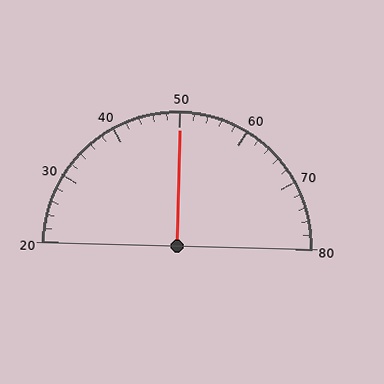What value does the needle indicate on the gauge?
The needle indicates approximately 50.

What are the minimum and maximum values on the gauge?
The gauge ranges from 20 to 80.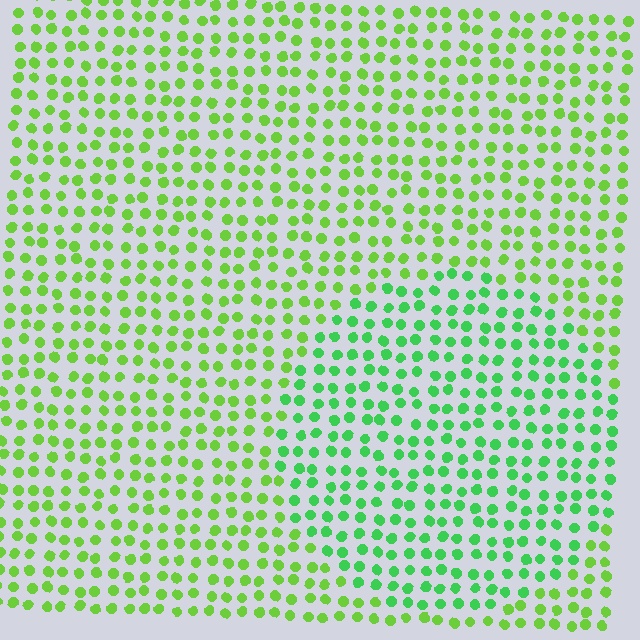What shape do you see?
I see a circle.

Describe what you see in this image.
The image is filled with small lime elements in a uniform arrangement. A circle-shaped region is visible where the elements are tinted to a slightly different hue, forming a subtle color boundary.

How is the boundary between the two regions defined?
The boundary is defined purely by a slight shift in hue (about 30 degrees). Spacing, size, and orientation are identical on both sides.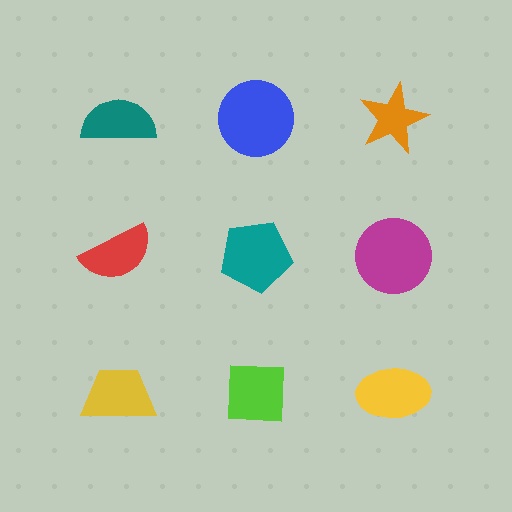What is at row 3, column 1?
A yellow trapezoid.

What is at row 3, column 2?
A lime square.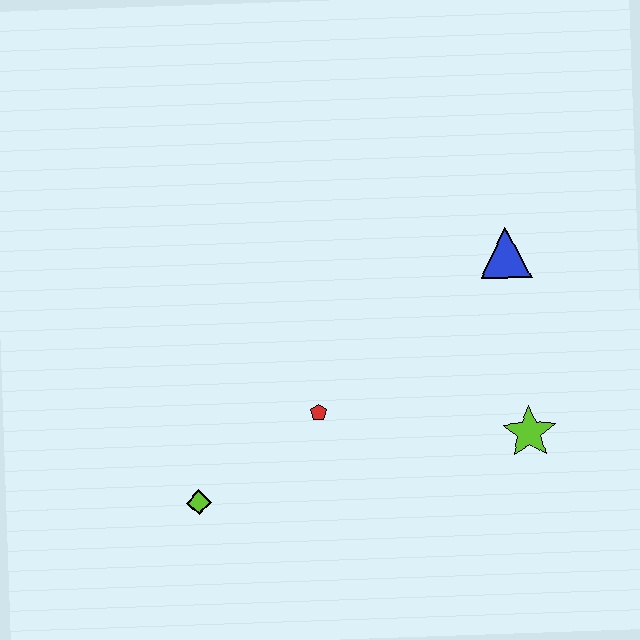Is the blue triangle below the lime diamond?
No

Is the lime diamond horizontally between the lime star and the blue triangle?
No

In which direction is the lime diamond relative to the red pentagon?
The lime diamond is to the left of the red pentagon.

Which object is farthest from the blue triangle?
The lime diamond is farthest from the blue triangle.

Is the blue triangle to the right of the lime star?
No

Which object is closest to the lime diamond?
The red pentagon is closest to the lime diamond.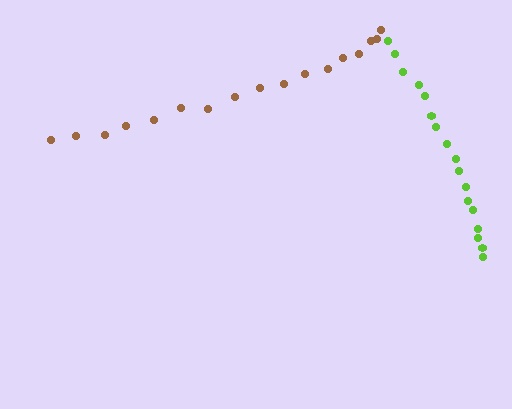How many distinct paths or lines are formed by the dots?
There are 2 distinct paths.